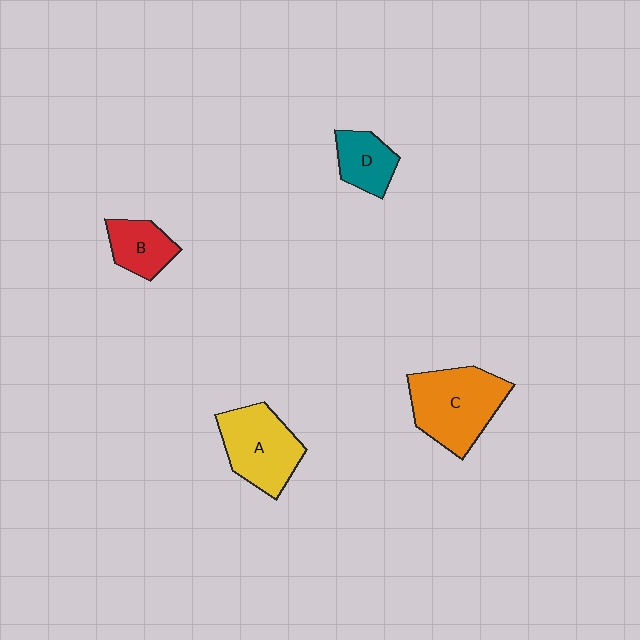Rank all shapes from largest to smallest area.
From largest to smallest: C (orange), A (yellow), D (teal), B (red).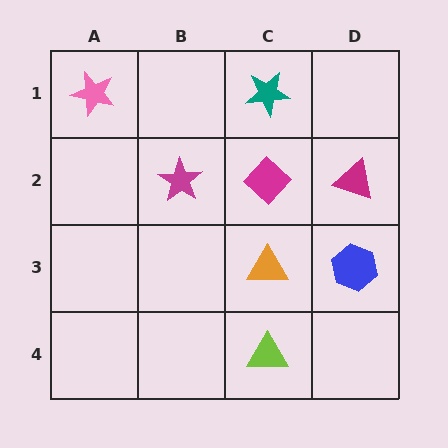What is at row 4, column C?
A lime triangle.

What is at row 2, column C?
A magenta diamond.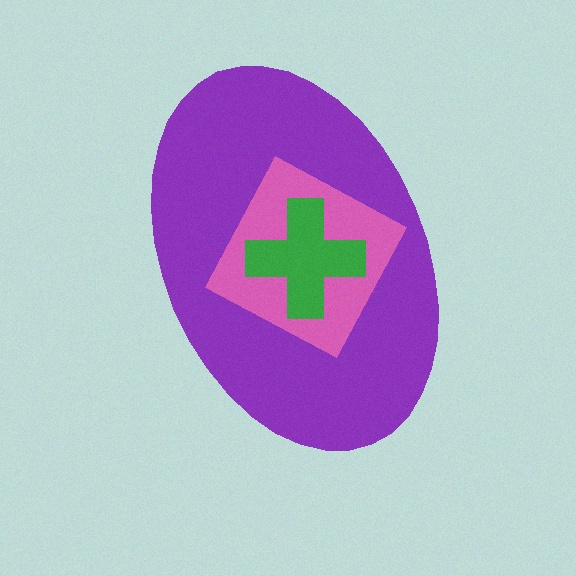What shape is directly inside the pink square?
The green cross.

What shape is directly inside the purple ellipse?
The pink square.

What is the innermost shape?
The green cross.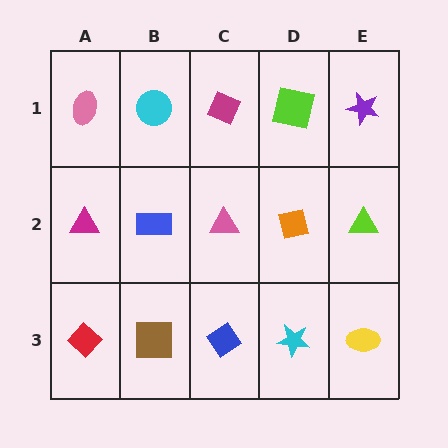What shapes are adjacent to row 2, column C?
A magenta diamond (row 1, column C), a blue diamond (row 3, column C), a blue rectangle (row 2, column B), an orange square (row 2, column D).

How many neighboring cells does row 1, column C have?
3.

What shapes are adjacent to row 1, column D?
An orange square (row 2, column D), a magenta diamond (row 1, column C), a purple star (row 1, column E).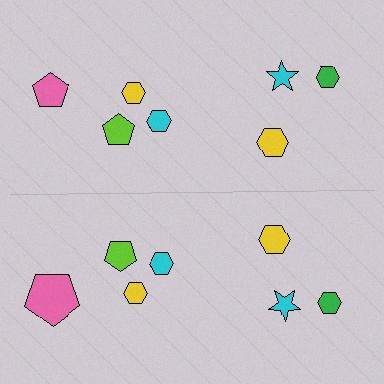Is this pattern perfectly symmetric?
No, the pattern is not perfectly symmetric. The pink pentagon on the bottom side has a different size than its mirror counterpart.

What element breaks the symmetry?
The pink pentagon on the bottom side has a different size than its mirror counterpart.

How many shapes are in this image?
There are 14 shapes in this image.